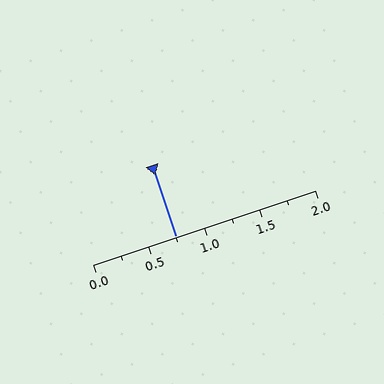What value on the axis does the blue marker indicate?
The marker indicates approximately 0.75.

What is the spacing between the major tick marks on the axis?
The major ticks are spaced 0.5 apart.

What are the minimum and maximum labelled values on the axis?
The axis runs from 0.0 to 2.0.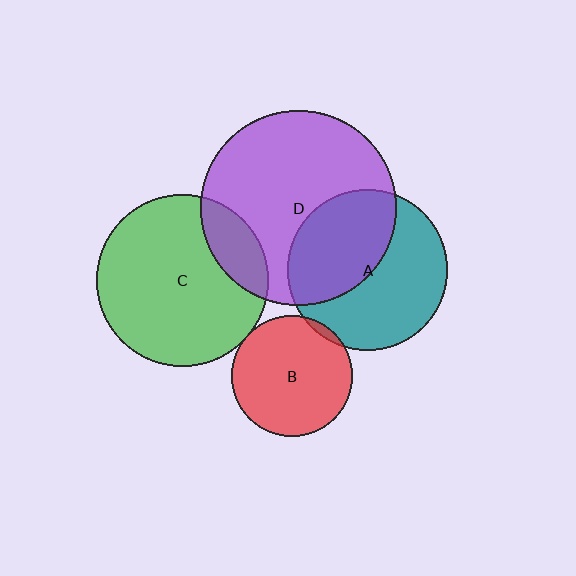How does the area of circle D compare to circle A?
Approximately 1.5 times.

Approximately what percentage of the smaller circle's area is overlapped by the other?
Approximately 15%.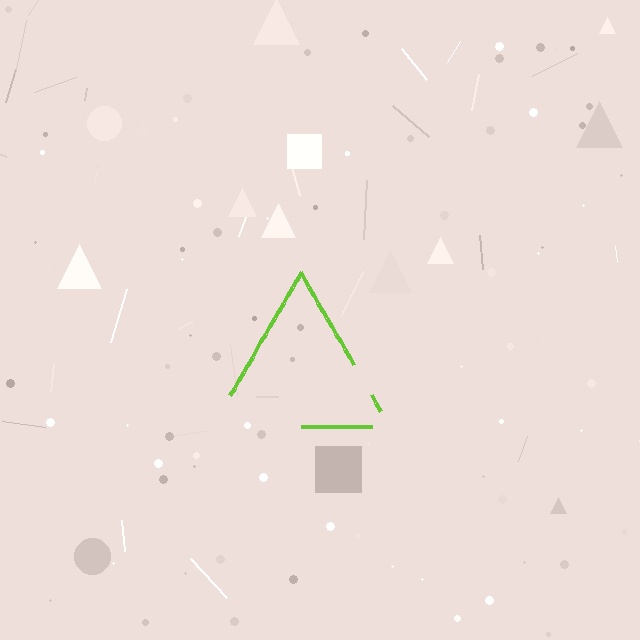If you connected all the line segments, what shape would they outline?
They would outline a triangle.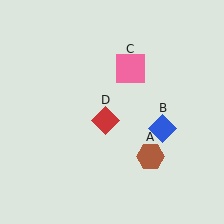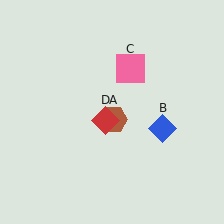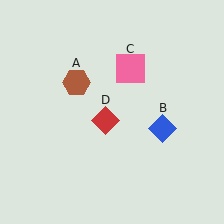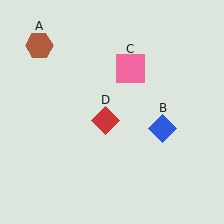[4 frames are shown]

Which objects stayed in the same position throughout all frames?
Blue diamond (object B) and pink square (object C) and red diamond (object D) remained stationary.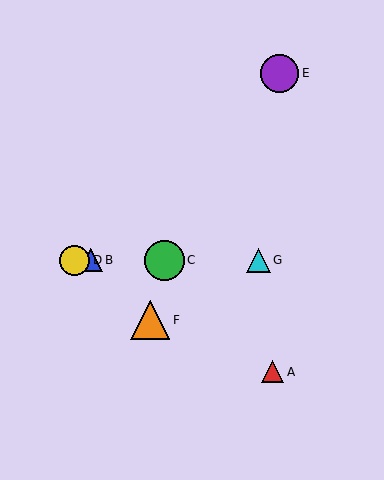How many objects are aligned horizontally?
4 objects (B, C, D, G) are aligned horizontally.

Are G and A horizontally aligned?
No, G is at y≈260 and A is at y≈372.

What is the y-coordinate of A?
Object A is at y≈372.